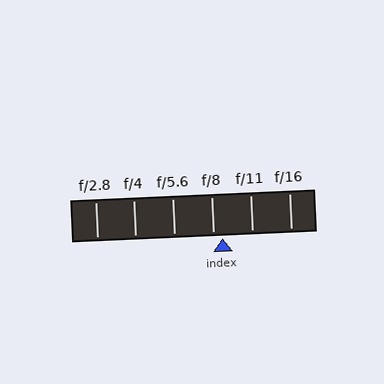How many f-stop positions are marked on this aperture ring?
There are 6 f-stop positions marked.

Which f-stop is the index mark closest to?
The index mark is closest to f/8.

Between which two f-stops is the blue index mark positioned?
The index mark is between f/8 and f/11.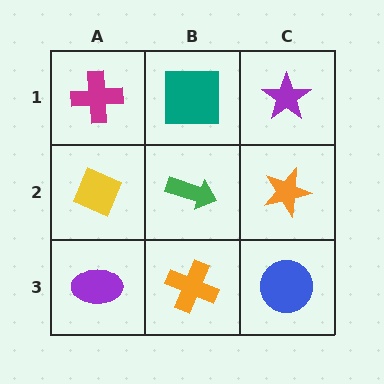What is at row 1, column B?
A teal square.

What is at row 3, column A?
A purple ellipse.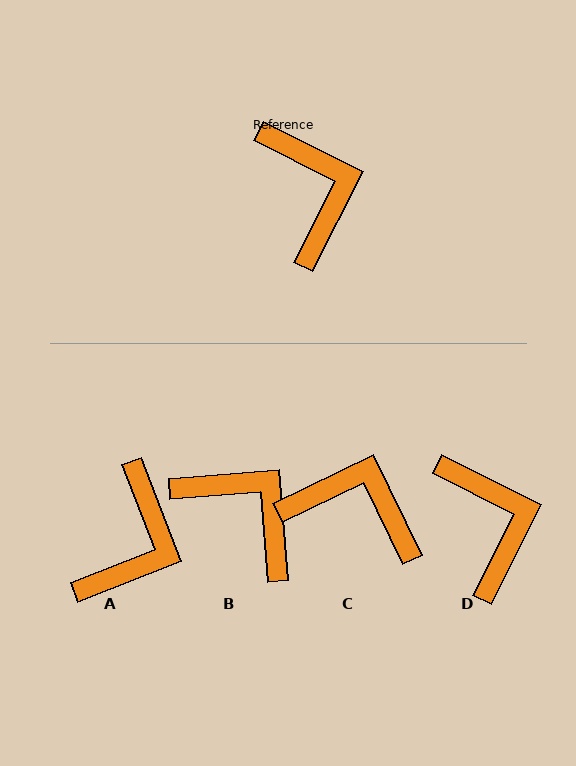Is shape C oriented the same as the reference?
No, it is off by about 53 degrees.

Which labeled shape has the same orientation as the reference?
D.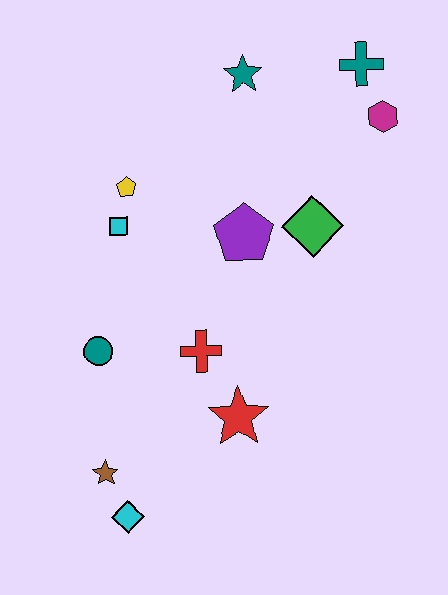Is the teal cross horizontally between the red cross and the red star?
No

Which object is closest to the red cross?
The red star is closest to the red cross.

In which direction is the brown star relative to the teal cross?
The brown star is below the teal cross.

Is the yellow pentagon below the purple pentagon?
No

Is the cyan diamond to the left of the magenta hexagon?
Yes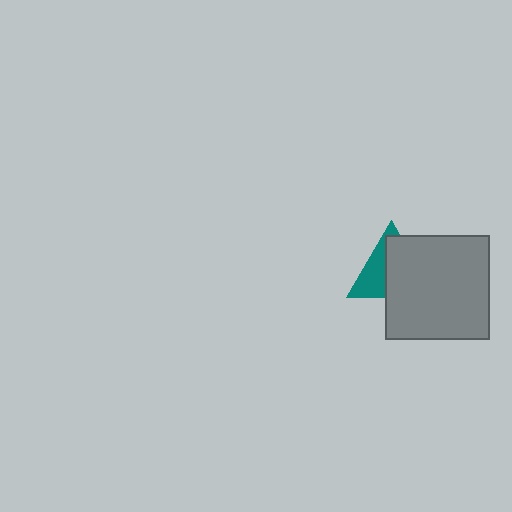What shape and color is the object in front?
The object in front is a gray square.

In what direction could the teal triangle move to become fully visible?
The teal triangle could move toward the upper-left. That would shift it out from behind the gray square entirely.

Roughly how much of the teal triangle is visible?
A small part of it is visible (roughly 42%).